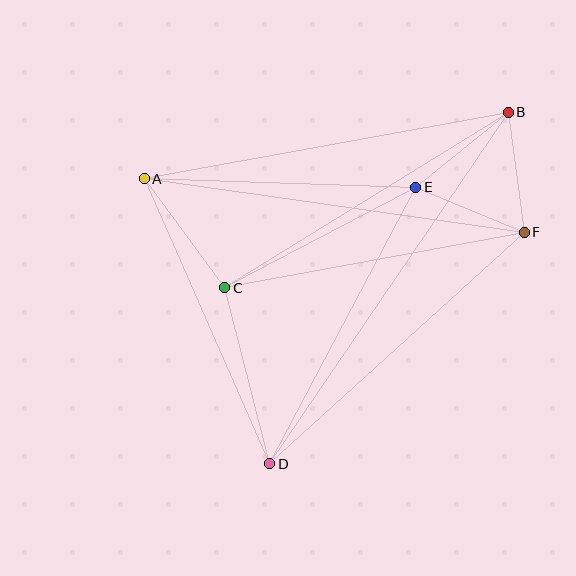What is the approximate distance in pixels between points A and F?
The distance between A and F is approximately 384 pixels.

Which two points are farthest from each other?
Points B and D are farthest from each other.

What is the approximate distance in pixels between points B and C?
The distance between B and C is approximately 333 pixels.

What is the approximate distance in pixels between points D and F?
The distance between D and F is approximately 344 pixels.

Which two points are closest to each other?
Points E and F are closest to each other.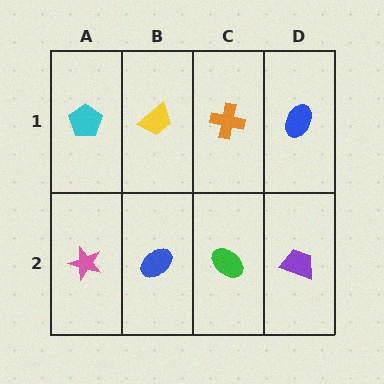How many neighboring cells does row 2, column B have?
3.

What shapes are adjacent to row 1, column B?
A blue ellipse (row 2, column B), a cyan pentagon (row 1, column A), an orange cross (row 1, column C).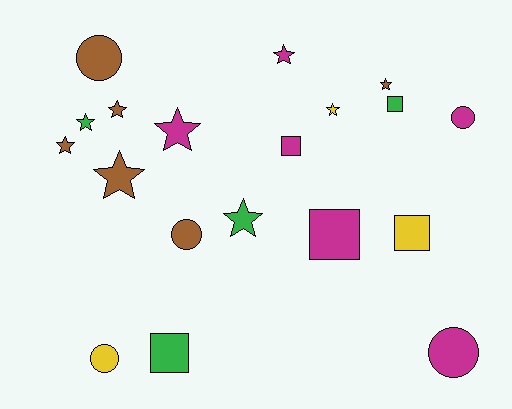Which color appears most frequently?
Magenta, with 6 objects.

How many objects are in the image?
There are 19 objects.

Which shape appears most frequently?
Star, with 9 objects.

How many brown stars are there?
There are 4 brown stars.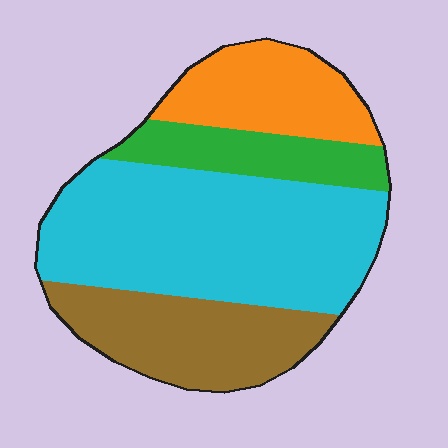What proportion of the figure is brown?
Brown covers about 20% of the figure.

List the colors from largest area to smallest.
From largest to smallest: cyan, brown, orange, green.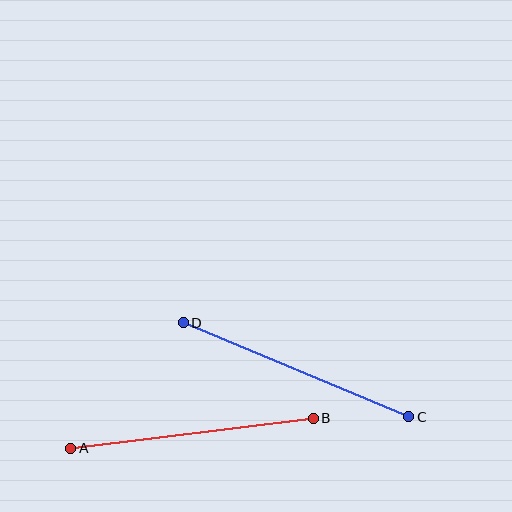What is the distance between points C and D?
The distance is approximately 244 pixels.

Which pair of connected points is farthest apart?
Points A and B are farthest apart.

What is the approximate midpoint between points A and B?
The midpoint is at approximately (192, 433) pixels.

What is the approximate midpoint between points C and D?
The midpoint is at approximately (296, 370) pixels.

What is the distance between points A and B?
The distance is approximately 245 pixels.